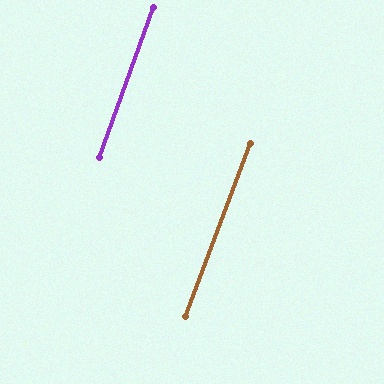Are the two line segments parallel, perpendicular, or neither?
Parallel — their directions differ by only 0.5°.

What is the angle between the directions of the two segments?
Approximately 1 degree.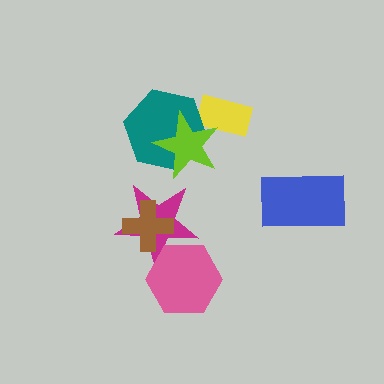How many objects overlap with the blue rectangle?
0 objects overlap with the blue rectangle.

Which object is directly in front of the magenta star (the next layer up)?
The brown cross is directly in front of the magenta star.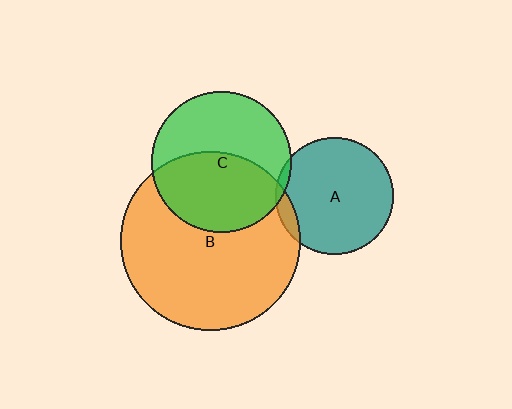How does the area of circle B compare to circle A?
Approximately 2.3 times.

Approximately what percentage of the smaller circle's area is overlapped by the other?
Approximately 5%.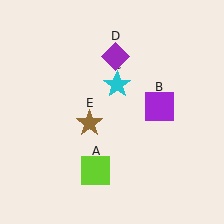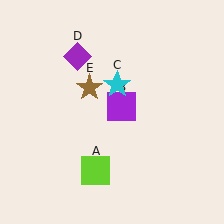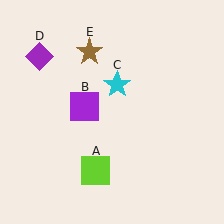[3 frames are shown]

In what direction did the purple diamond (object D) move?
The purple diamond (object D) moved left.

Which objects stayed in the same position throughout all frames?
Lime square (object A) and cyan star (object C) remained stationary.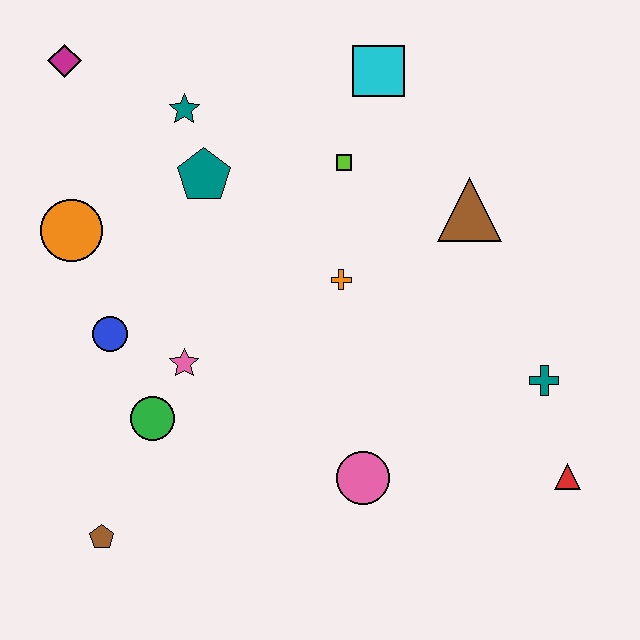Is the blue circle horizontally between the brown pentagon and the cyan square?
Yes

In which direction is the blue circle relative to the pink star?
The blue circle is to the left of the pink star.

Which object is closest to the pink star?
The green circle is closest to the pink star.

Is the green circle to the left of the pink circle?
Yes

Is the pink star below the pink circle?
No